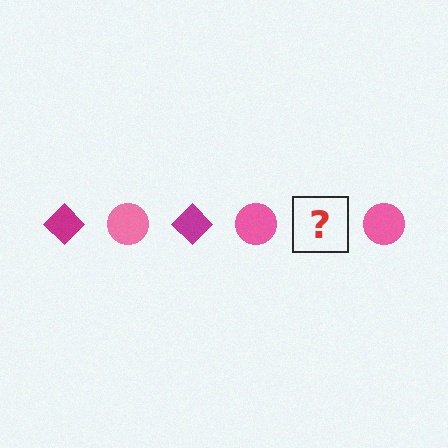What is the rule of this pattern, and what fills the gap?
The rule is that the pattern alternates between magenta diamond and pink circle. The gap should be filled with a magenta diamond.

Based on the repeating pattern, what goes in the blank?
The blank should be a magenta diamond.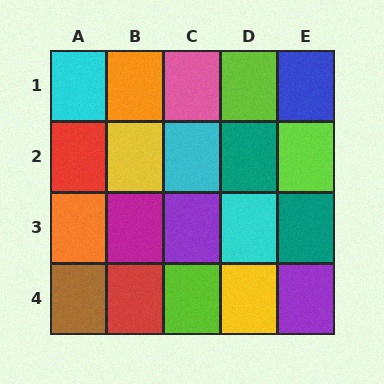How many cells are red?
2 cells are red.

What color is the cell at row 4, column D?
Yellow.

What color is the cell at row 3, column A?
Orange.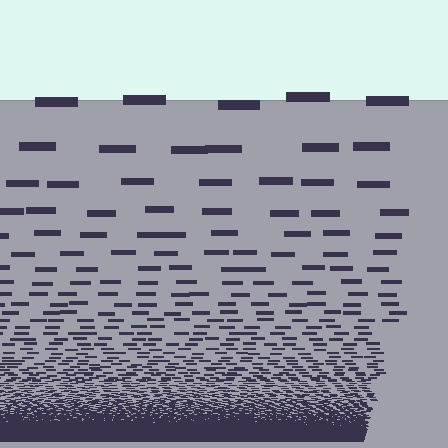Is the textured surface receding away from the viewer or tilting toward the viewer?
The surface appears to tilt toward the viewer. Texture elements get larger and sparser toward the top.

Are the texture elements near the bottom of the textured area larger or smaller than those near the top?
Smaller. The gradient is inverted — elements near the bottom are smaller and denser.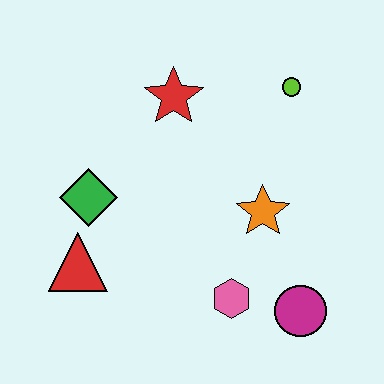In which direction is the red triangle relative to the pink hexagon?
The red triangle is to the left of the pink hexagon.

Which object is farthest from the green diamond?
The magenta circle is farthest from the green diamond.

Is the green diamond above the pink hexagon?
Yes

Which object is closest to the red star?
The lime circle is closest to the red star.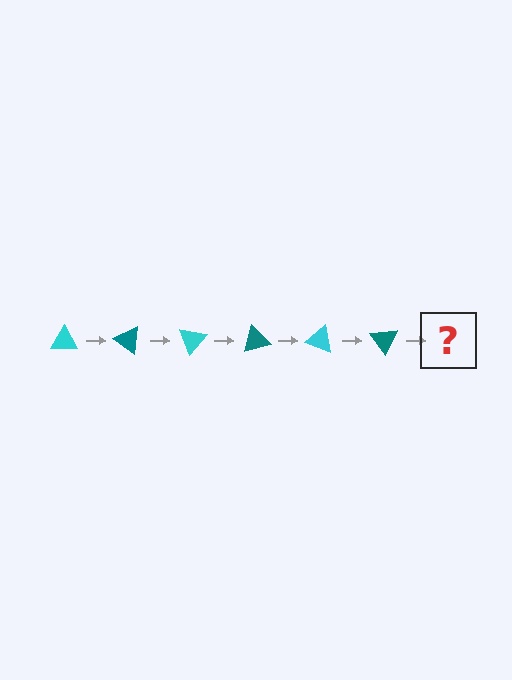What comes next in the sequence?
The next element should be a cyan triangle, rotated 210 degrees from the start.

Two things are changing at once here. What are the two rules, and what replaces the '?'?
The two rules are that it rotates 35 degrees each step and the color cycles through cyan and teal. The '?' should be a cyan triangle, rotated 210 degrees from the start.